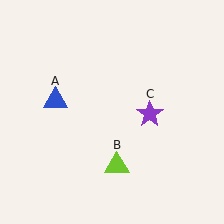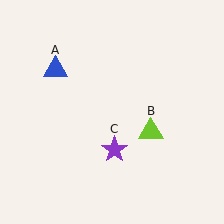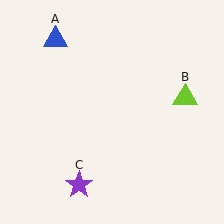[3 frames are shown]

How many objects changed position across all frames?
3 objects changed position: blue triangle (object A), lime triangle (object B), purple star (object C).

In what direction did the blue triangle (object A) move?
The blue triangle (object A) moved up.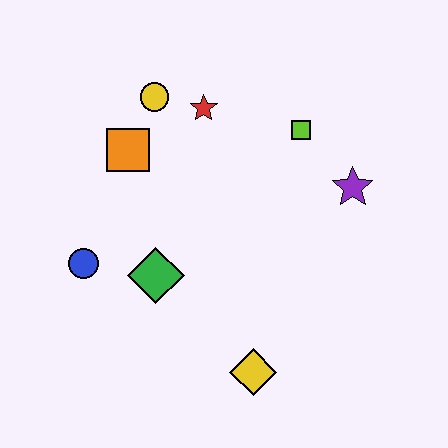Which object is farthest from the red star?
The yellow diamond is farthest from the red star.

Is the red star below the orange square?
No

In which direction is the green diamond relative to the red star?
The green diamond is below the red star.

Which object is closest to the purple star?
The lime square is closest to the purple star.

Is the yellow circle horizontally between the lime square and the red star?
No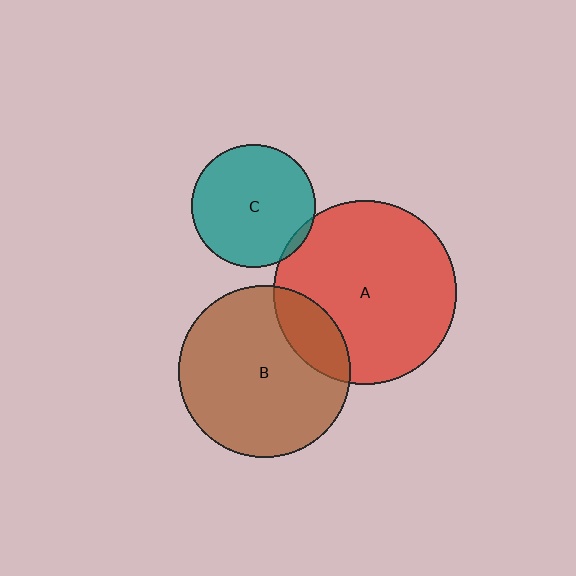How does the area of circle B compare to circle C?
Approximately 1.9 times.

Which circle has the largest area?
Circle A (red).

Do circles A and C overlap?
Yes.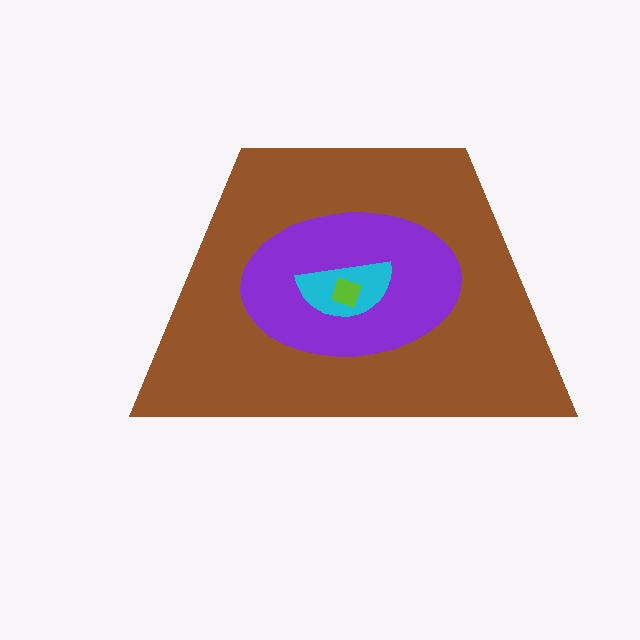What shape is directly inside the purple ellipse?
The cyan semicircle.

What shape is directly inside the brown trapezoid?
The purple ellipse.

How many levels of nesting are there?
4.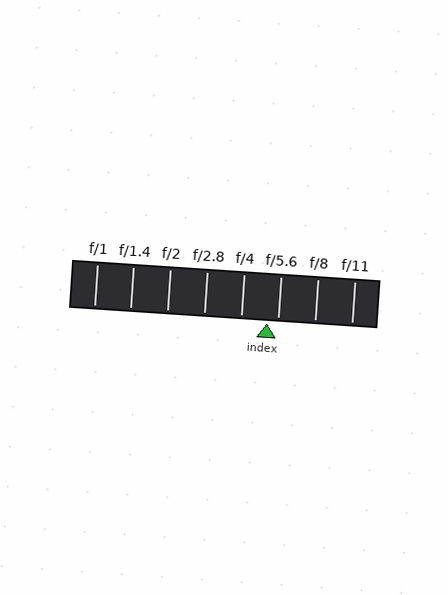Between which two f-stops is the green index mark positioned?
The index mark is between f/4 and f/5.6.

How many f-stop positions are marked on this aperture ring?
There are 8 f-stop positions marked.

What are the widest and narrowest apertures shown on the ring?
The widest aperture shown is f/1 and the narrowest is f/11.